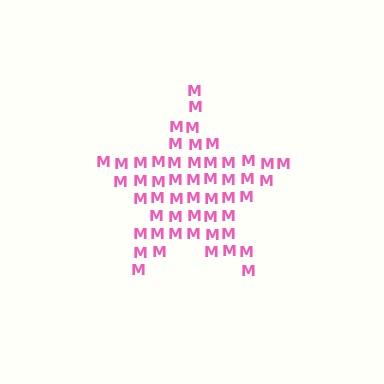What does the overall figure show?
The overall figure shows a star.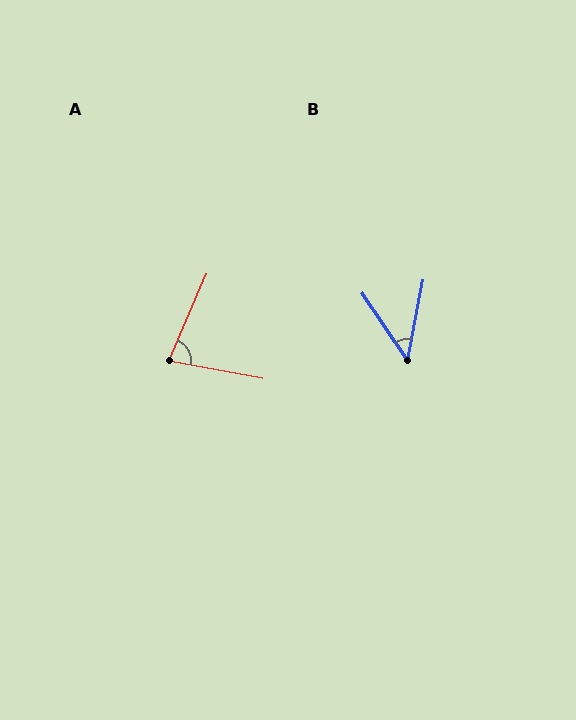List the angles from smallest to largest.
B (45°), A (77°).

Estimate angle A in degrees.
Approximately 77 degrees.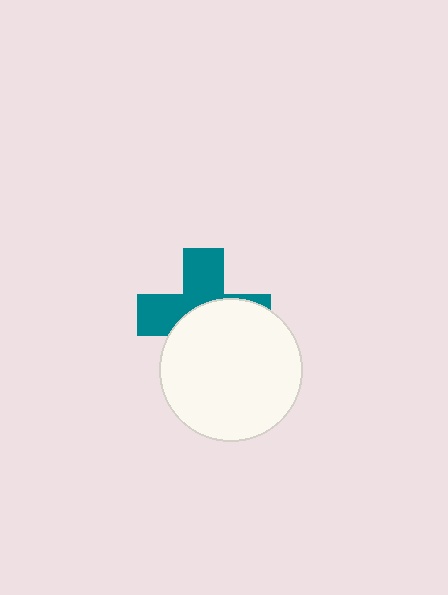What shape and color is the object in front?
The object in front is a white circle.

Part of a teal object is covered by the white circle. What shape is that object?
It is a cross.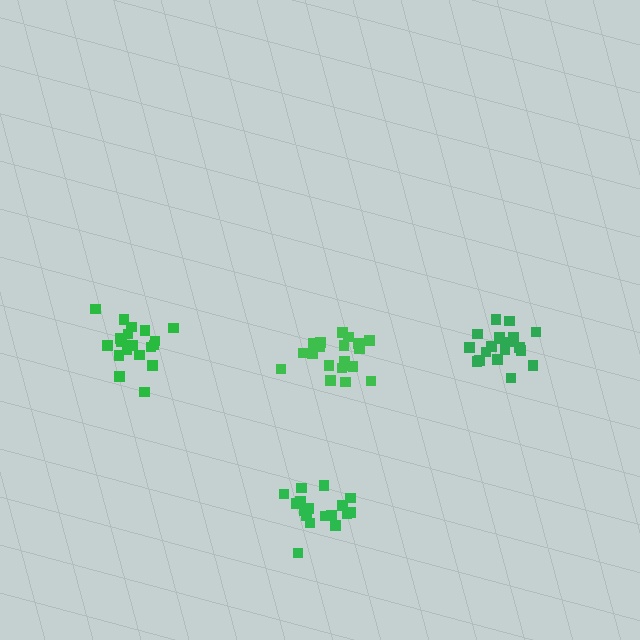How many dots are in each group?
Group 1: 18 dots, Group 2: 19 dots, Group 3: 20 dots, Group 4: 19 dots (76 total).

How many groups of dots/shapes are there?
There are 4 groups.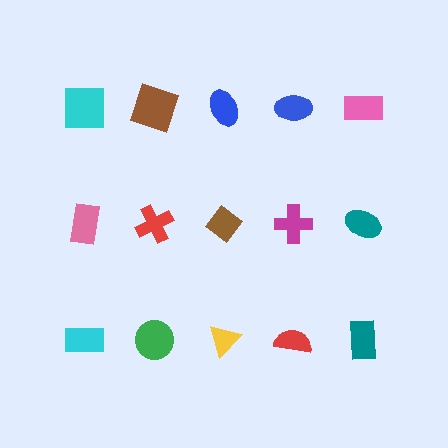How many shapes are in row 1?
5 shapes.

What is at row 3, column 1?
A cyan rectangle.